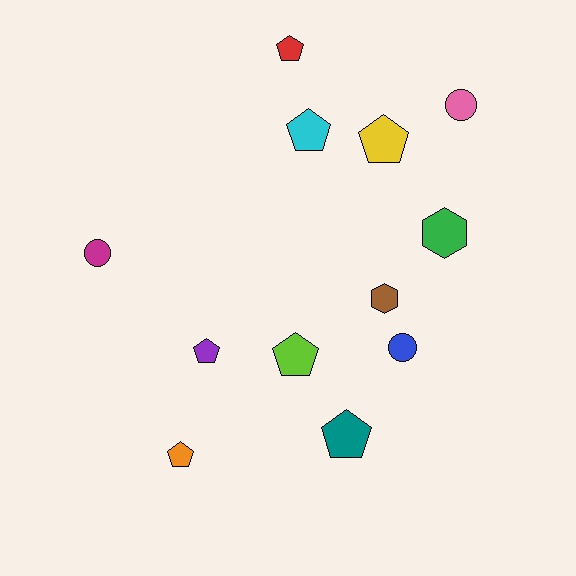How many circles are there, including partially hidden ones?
There are 3 circles.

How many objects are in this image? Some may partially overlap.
There are 12 objects.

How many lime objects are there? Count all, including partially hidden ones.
There is 1 lime object.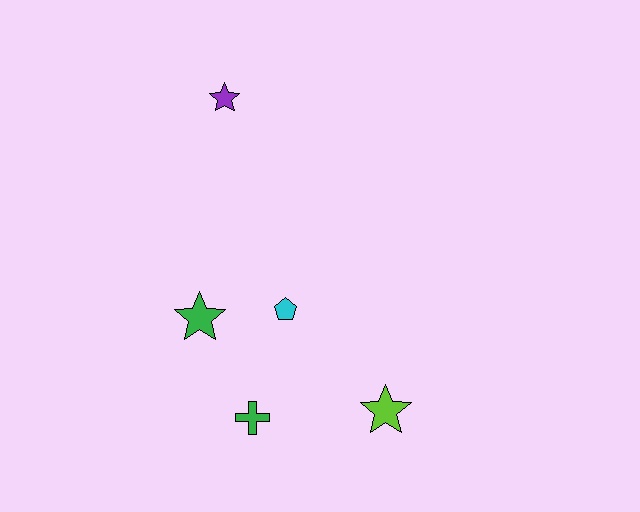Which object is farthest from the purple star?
The lime star is farthest from the purple star.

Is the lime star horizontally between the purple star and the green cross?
No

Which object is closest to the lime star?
The green cross is closest to the lime star.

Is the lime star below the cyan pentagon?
Yes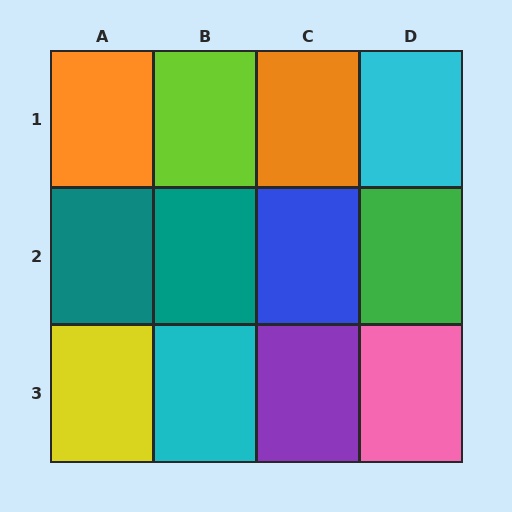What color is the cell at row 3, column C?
Purple.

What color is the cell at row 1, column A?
Orange.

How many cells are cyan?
2 cells are cyan.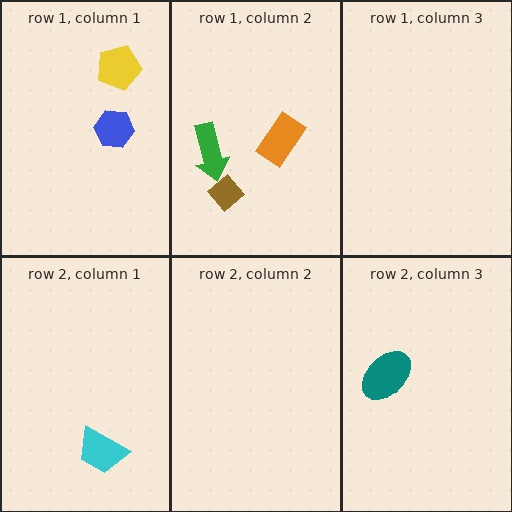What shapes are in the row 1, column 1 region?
The yellow pentagon, the blue hexagon.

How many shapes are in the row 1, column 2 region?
3.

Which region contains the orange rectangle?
The row 1, column 2 region.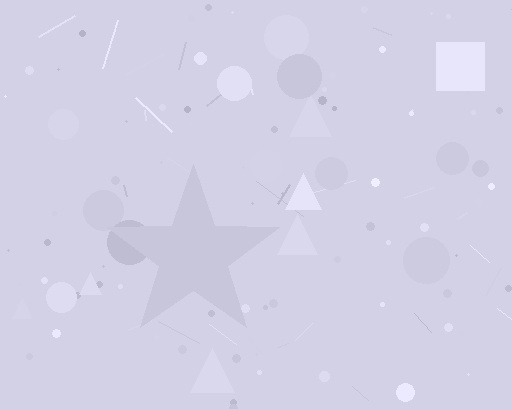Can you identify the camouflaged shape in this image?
The camouflaged shape is a star.